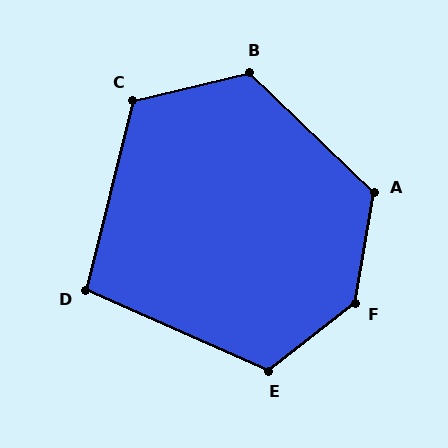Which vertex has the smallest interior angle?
D, at approximately 100 degrees.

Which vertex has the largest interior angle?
F, at approximately 137 degrees.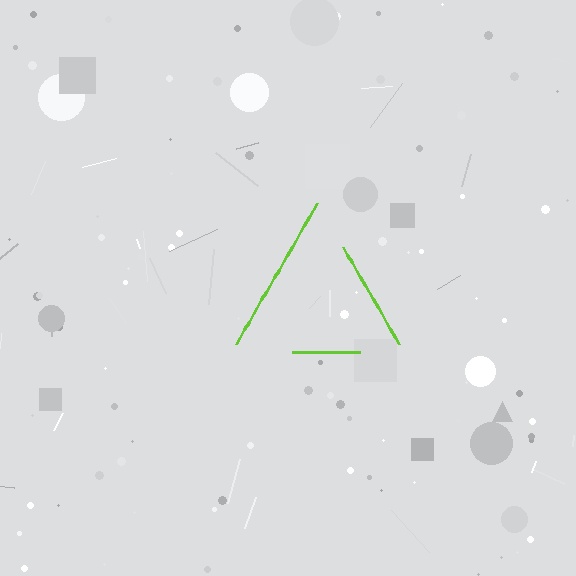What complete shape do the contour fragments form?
The contour fragments form a triangle.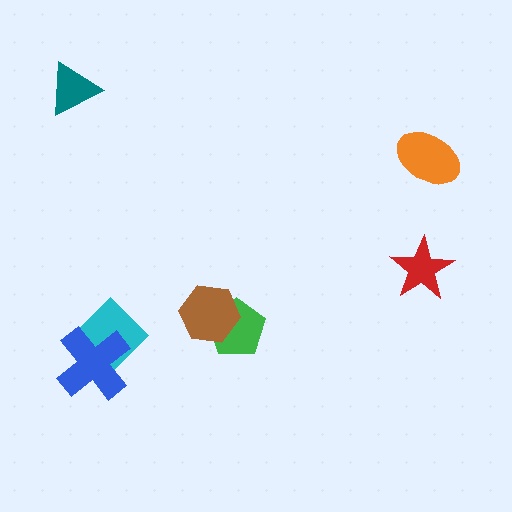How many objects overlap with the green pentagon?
1 object overlaps with the green pentagon.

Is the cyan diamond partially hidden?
Yes, it is partially covered by another shape.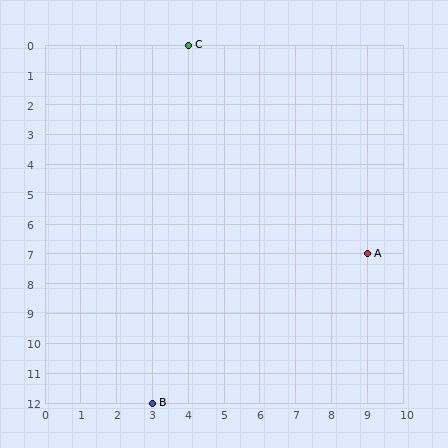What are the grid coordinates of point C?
Point C is at grid coordinates (4, 0).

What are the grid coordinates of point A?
Point A is at grid coordinates (9, 7).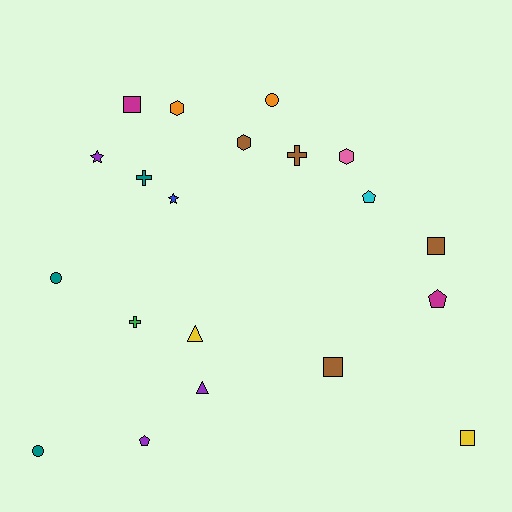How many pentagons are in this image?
There are 3 pentagons.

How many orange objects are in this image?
There are 2 orange objects.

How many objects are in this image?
There are 20 objects.